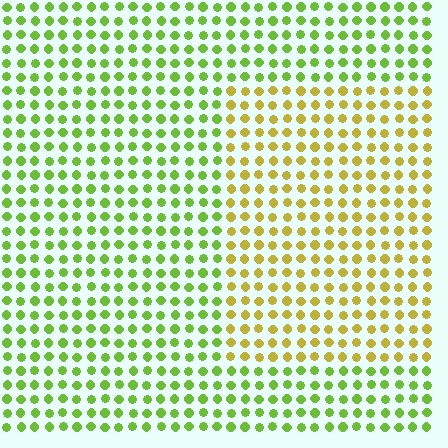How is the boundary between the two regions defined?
The boundary is defined purely by a slight shift in hue (about 42 degrees). Spacing, size, and orientation are identical on both sides.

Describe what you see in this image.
The image is filled with small lime elements in a uniform arrangement. A rectangle-shaped region is visible where the elements are tinted to a slightly different hue, forming a subtle color boundary.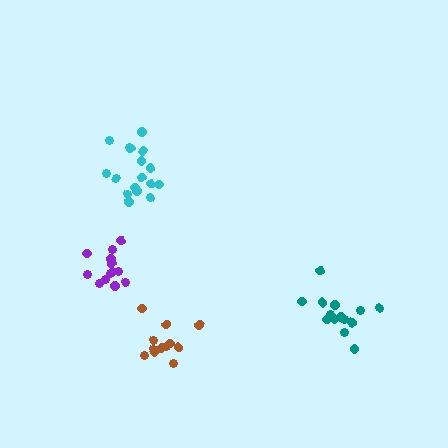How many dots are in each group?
Group 1: 13 dots, Group 2: 14 dots, Group 3: 17 dots, Group 4: 12 dots (56 total).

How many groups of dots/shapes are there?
There are 4 groups.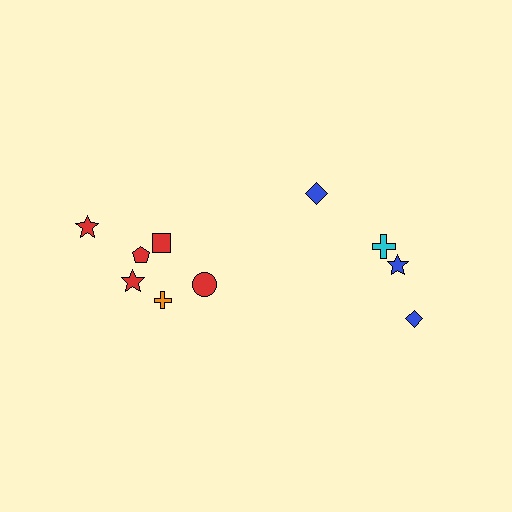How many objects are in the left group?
There are 6 objects.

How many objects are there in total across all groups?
There are 10 objects.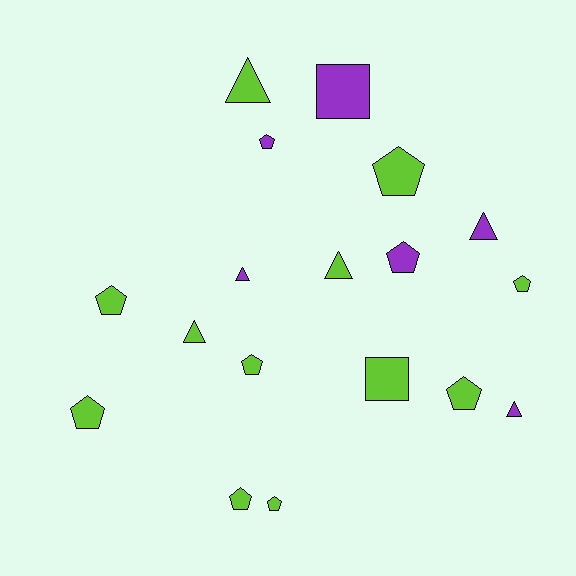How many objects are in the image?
There are 18 objects.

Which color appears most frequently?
Lime, with 12 objects.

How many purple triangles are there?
There are 3 purple triangles.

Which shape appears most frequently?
Pentagon, with 10 objects.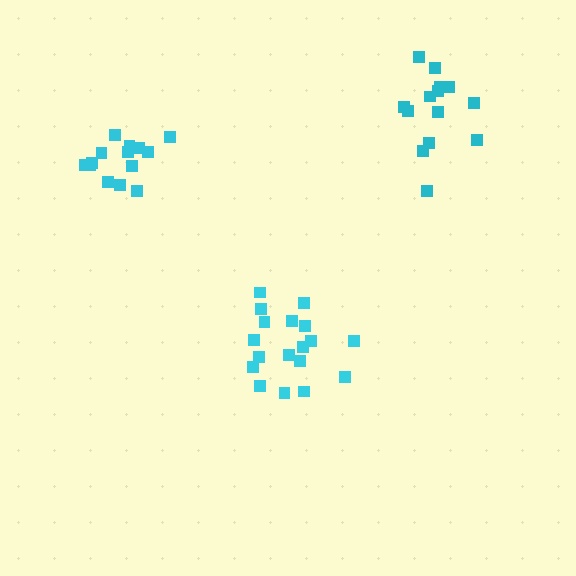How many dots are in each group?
Group 1: 14 dots, Group 2: 18 dots, Group 3: 14 dots (46 total).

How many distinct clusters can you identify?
There are 3 distinct clusters.